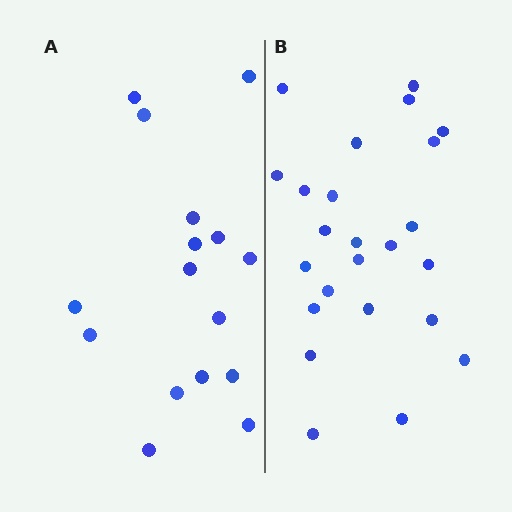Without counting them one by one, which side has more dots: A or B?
Region B (the right region) has more dots.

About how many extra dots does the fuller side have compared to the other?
Region B has roughly 8 or so more dots than region A.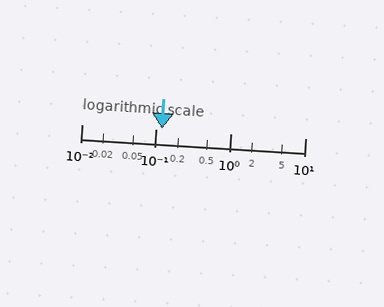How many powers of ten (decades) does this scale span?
The scale spans 3 decades, from 0.01 to 10.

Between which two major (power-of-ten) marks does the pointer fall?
The pointer is between 0.1 and 1.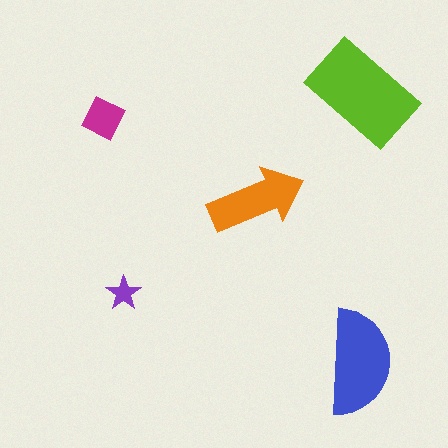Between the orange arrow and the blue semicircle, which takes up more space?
The blue semicircle.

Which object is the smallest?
The purple star.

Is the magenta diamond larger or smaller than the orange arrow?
Smaller.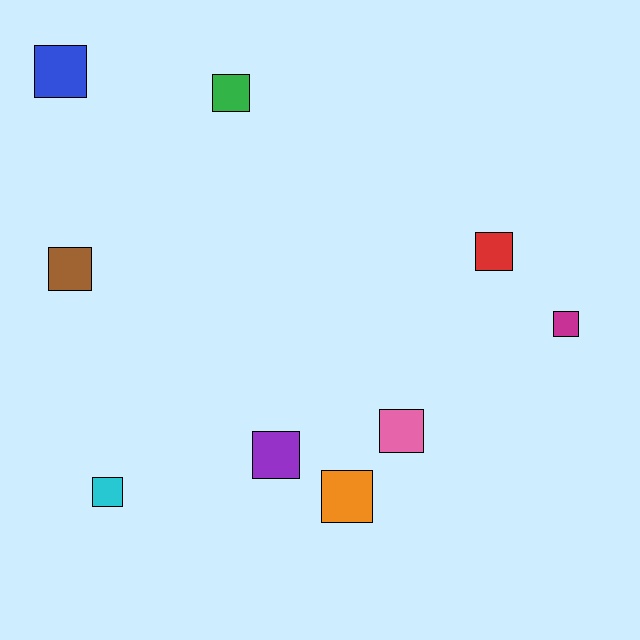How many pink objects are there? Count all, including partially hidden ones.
There is 1 pink object.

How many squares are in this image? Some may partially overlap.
There are 9 squares.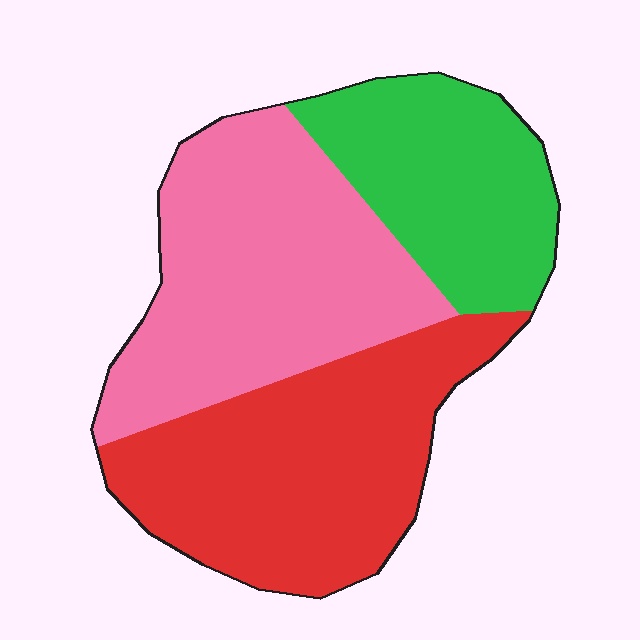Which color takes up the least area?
Green, at roughly 25%.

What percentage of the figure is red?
Red takes up between a third and a half of the figure.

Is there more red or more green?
Red.